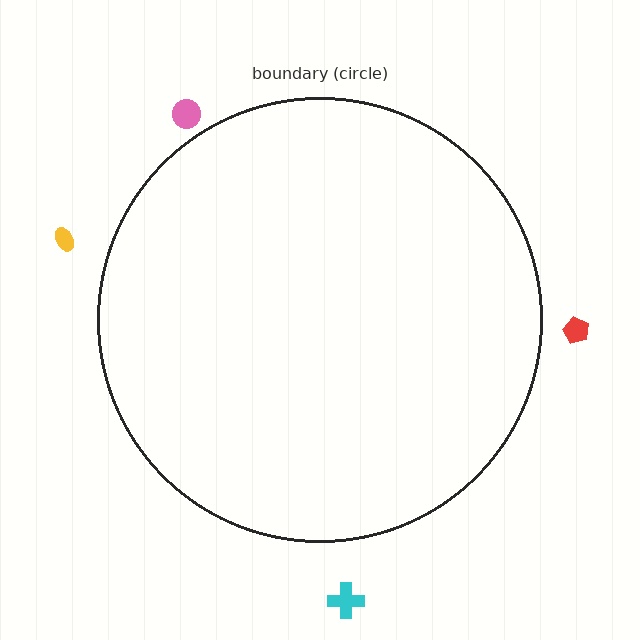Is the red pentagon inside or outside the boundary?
Outside.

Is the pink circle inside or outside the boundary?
Outside.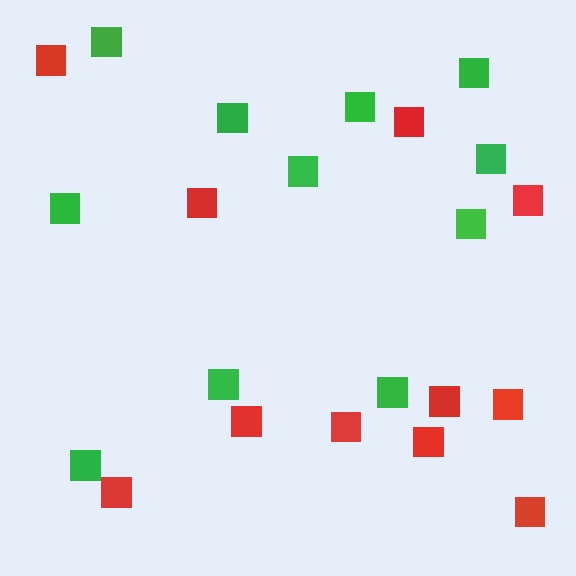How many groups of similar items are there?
There are 2 groups: one group of red squares (11) and one group of green squares (11).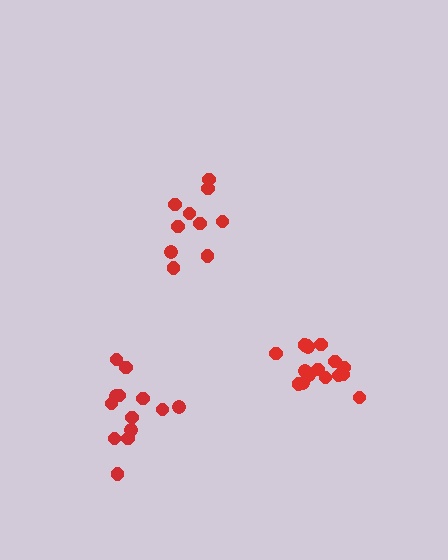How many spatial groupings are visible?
There are 3 spatial groupings.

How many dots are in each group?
Group 1: 16 dots, Group 2: 10 dots, Group 3: 13 dots (39 total).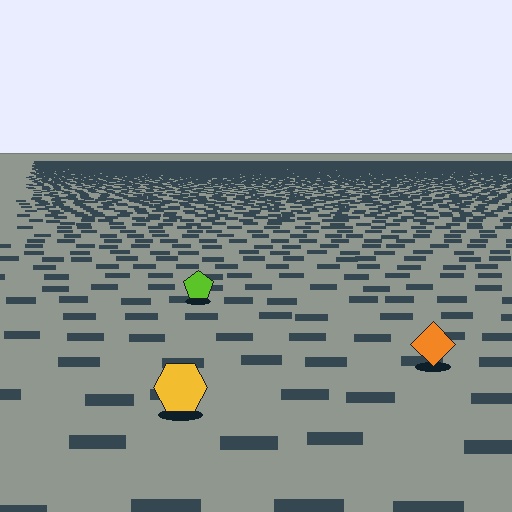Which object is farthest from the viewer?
The lime pentagon is farthest from the viewer. It appears smaller and the ground texture around it is denser.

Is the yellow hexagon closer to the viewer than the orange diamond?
Yes. The yellow hexagon is closer — you can tell from the texture gradient: the ground texture is coarser near it.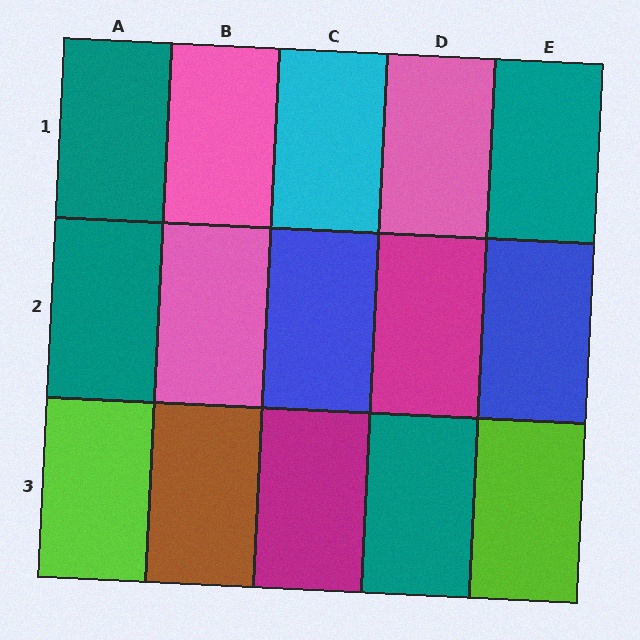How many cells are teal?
4 cells are teal.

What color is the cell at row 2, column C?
Blue.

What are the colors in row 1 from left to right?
Teal, pink, cyan, pink, teal.